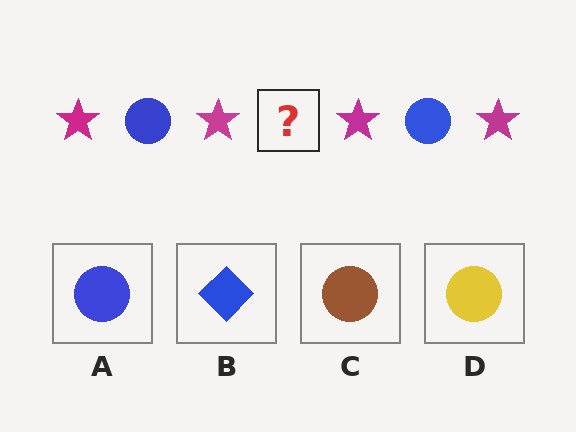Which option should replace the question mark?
Option A.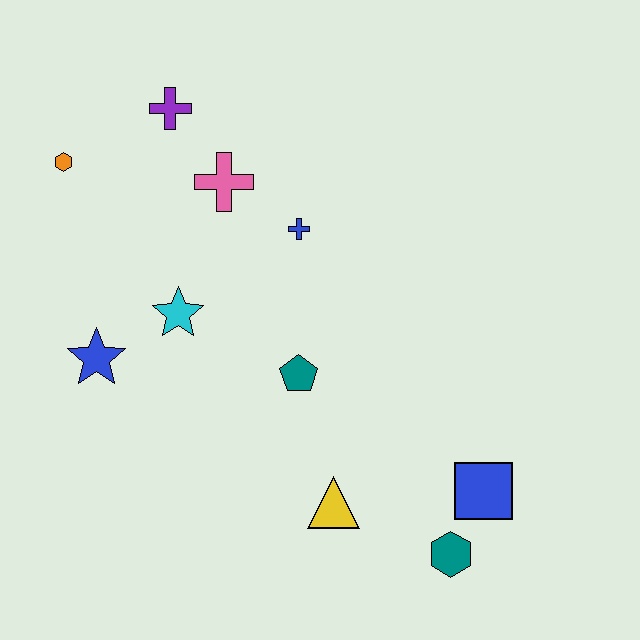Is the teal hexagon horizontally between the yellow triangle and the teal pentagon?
No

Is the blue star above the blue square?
Yes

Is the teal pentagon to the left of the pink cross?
No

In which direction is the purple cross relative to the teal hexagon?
The purple cross is above the teal hexagon.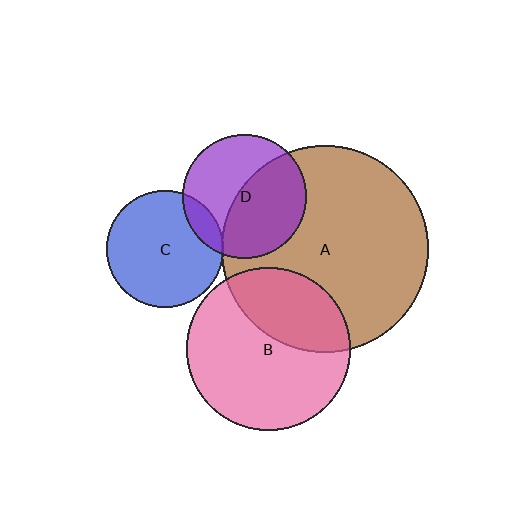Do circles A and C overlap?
Yes.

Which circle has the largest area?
Circle A (brown).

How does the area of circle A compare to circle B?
Approximately 1.6 times.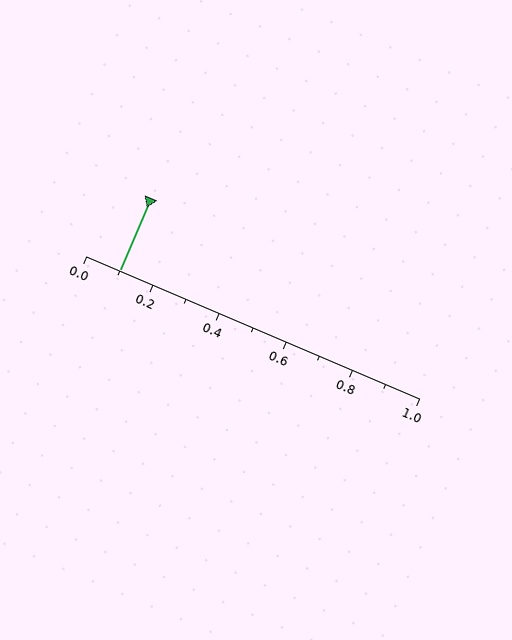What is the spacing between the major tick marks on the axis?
The major ticks are spaced 0.2 apart.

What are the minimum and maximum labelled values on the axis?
The axis runs from 0.0 to 1.0.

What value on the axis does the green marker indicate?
The marker indicates approximately 0.1.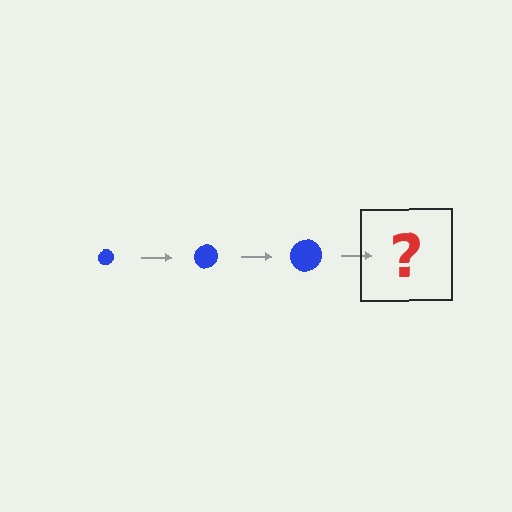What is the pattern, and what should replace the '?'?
The pattern is that the circle gets progressively larger each step. The '?' should be a blue circle, larger than the previous one.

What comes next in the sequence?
The next element should be a blue circle, larger than the previous one.